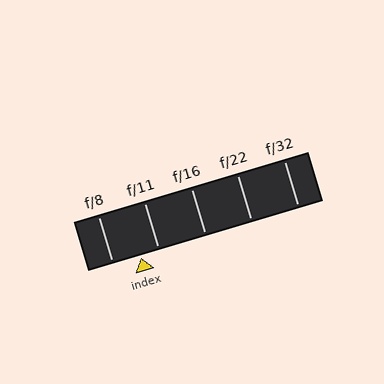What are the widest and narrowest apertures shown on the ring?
The widest aperture shown is f/8 and the narrowest is f/32.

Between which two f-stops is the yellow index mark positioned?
The index mark is between f/8 and f/11.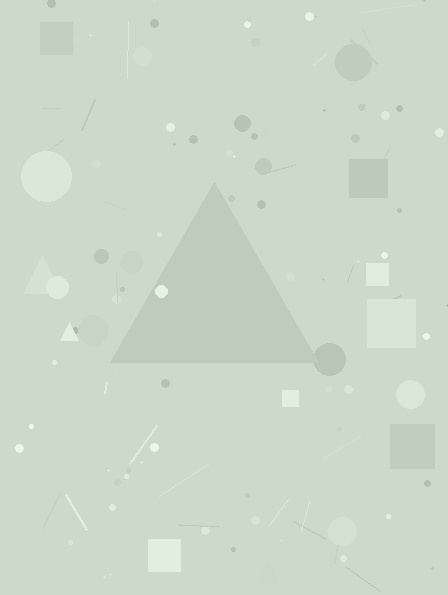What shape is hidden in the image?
A triangle is hidden in the image.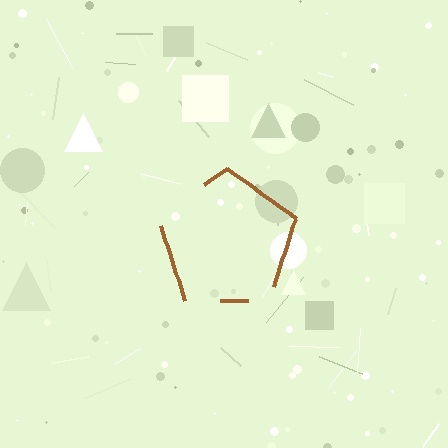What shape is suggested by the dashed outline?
The dashed outline suggests a pentagon.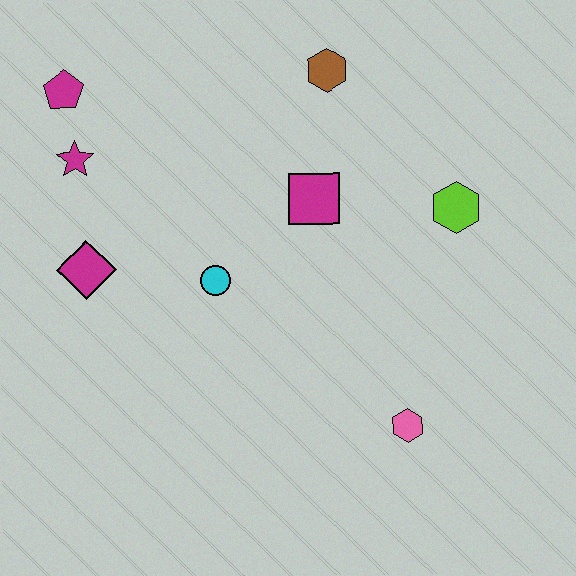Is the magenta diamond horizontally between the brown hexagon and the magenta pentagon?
Yes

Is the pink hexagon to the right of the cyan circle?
Yes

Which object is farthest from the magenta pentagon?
The pink hexagon is farthest from the magenta pentagon.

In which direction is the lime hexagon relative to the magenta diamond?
The lime hexagon is to the right of the magenta diamond.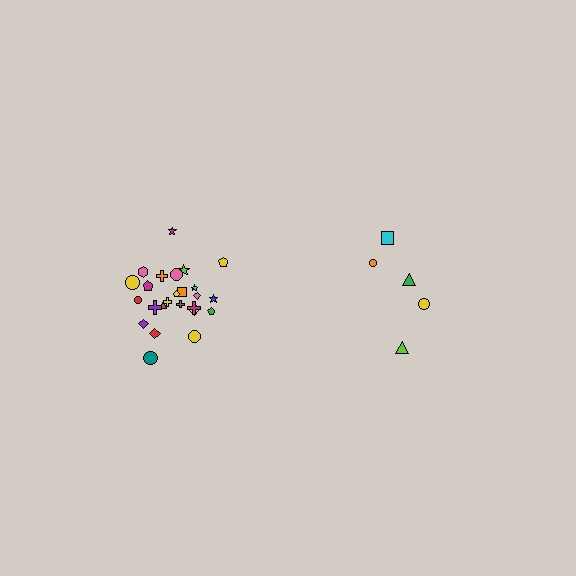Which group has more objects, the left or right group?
The left group.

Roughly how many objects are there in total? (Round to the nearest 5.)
Roughly 30 objects in total.